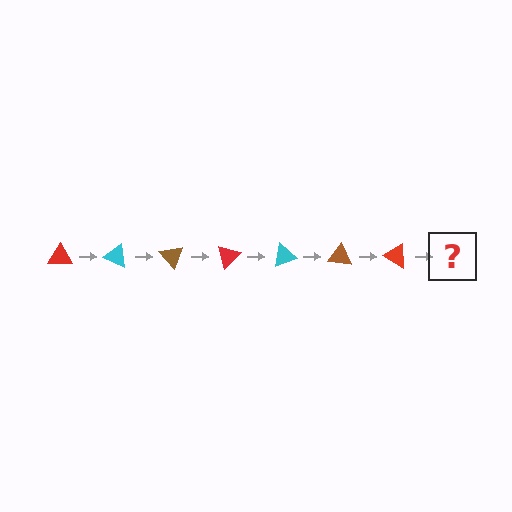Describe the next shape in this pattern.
It should be a cyan triangle, rotated 175 degrees from the start.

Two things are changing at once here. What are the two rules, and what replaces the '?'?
The two rules are that it rotates 25 degrees each step and the color cycles through red, cyan, and brown. The '?' should be a cyan triangle, rotated 175 degrees from the start.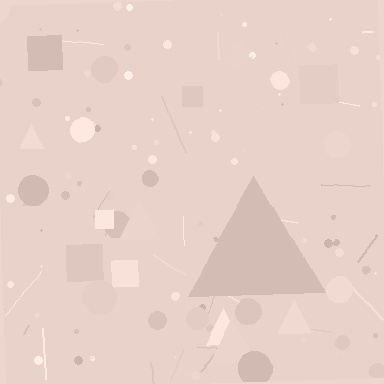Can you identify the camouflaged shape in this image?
The camouflaged shape is a triangle.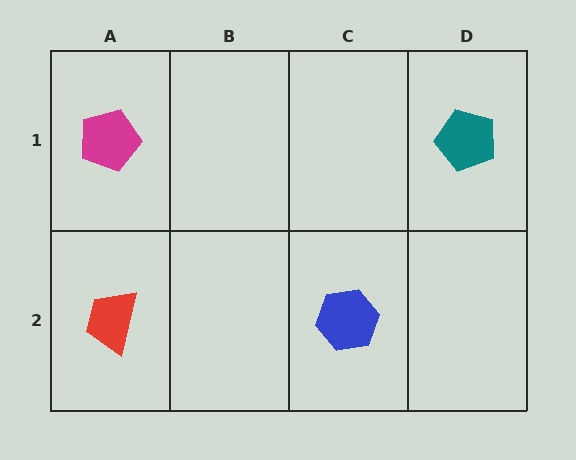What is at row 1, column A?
A magenta pentagon.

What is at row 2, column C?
A blue hexagon.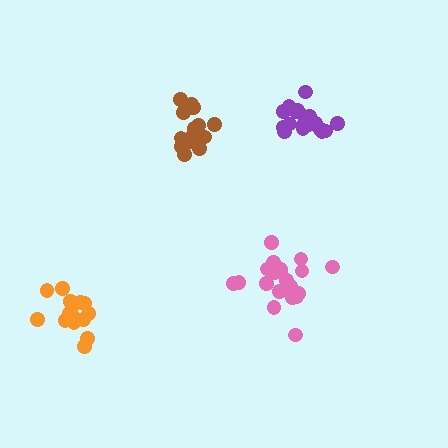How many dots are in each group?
Group 1: 18 dots, Group 2: 18 dots, Group 3: 20 dots, Group 4: 15 dots (71 total).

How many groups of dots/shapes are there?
There are 4 groups.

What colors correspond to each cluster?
The clusters are colored: purple, brown, pink, orange.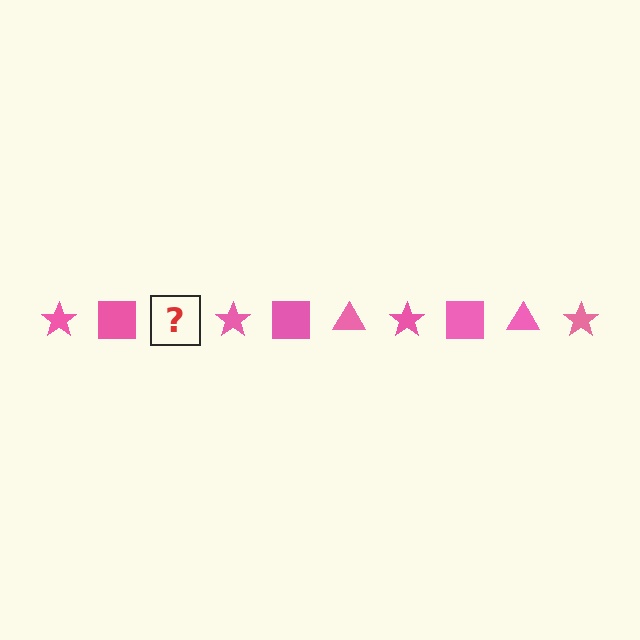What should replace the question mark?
The question mark should be replaced with a pink triangle.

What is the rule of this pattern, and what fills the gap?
The rule is that the pattern cycles through star, square, triangle shapes in pink. The gap should be filled with a pink triangle.